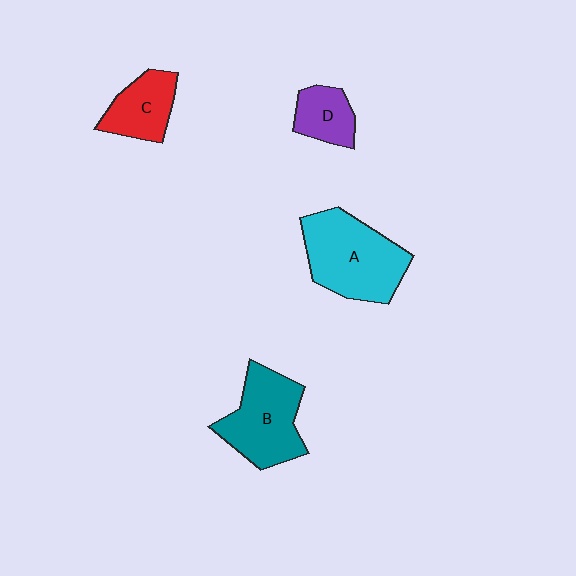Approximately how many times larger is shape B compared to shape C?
Approximately 1.6 times.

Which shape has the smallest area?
Shape D (purple).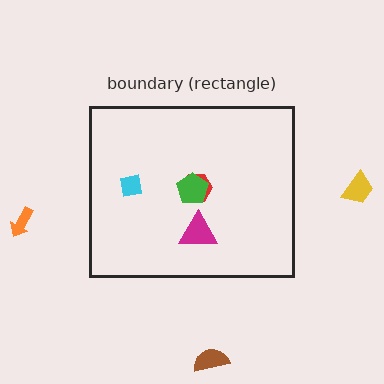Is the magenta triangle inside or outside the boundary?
Inside.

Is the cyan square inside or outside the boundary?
Inside.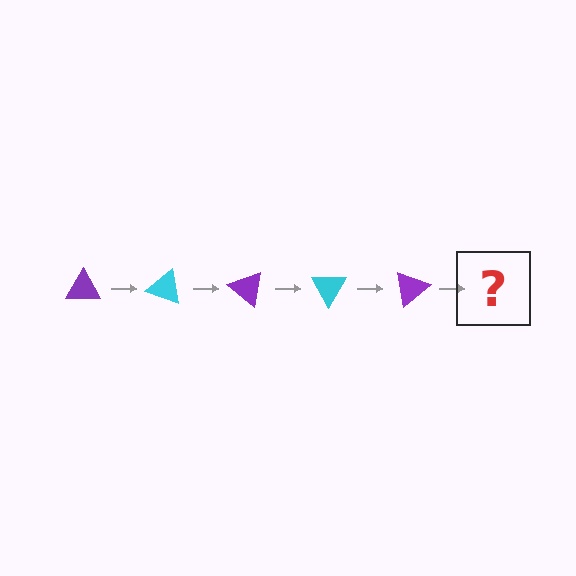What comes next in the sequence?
The next element should be a cyan triangle, rotated 100 degrees from the start.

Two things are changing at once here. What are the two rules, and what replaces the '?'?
The two rules are that it rotates 20 degrees each step and the color cycles through purple and cyan. The '?' should be a cyan triangle, rotated 100 degrees from the start.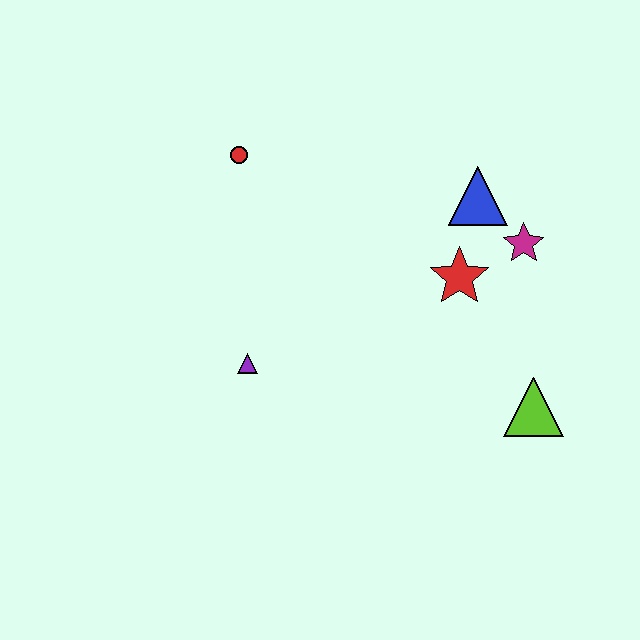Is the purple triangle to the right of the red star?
No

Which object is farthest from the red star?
The red circle is farthest from the red star.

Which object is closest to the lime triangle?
The red star is closest to the lime triangle.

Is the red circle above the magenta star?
Yes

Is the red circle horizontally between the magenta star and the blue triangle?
No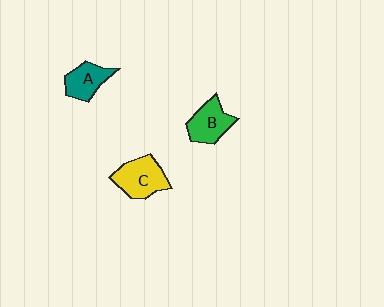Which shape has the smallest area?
Shape A (teal).